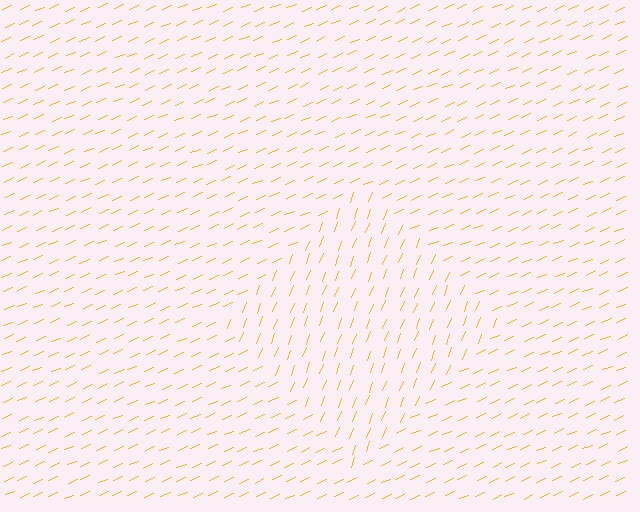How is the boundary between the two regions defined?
The boundary is defined purely by a change in line orientation (approximately 45 degrees difference). All lines are the same color and thickness.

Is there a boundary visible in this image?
Yes, there is a texture boundary formed by a change in line orientation.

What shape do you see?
I see a diamond.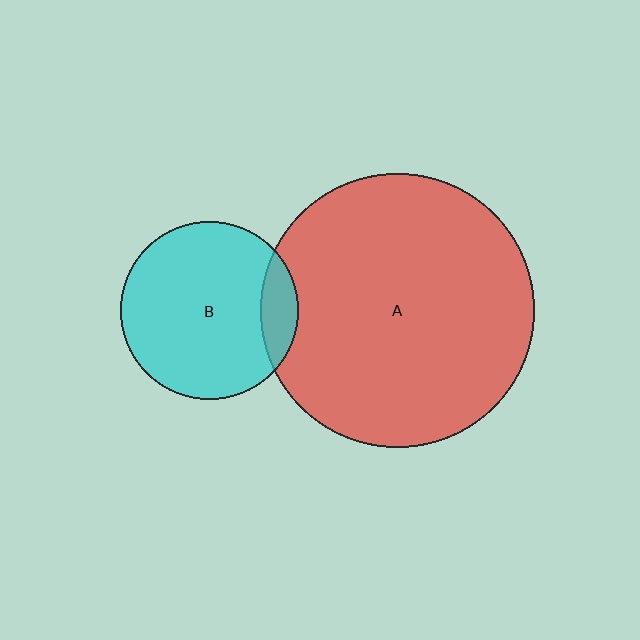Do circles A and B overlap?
Yes.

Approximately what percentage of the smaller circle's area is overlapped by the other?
Approximately 15%.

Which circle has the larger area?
Circle A (red).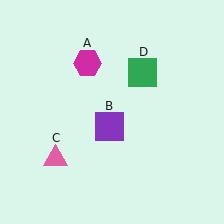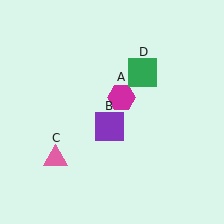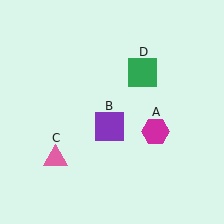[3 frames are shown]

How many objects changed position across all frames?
1 object changed position: magenta hexagon (object A).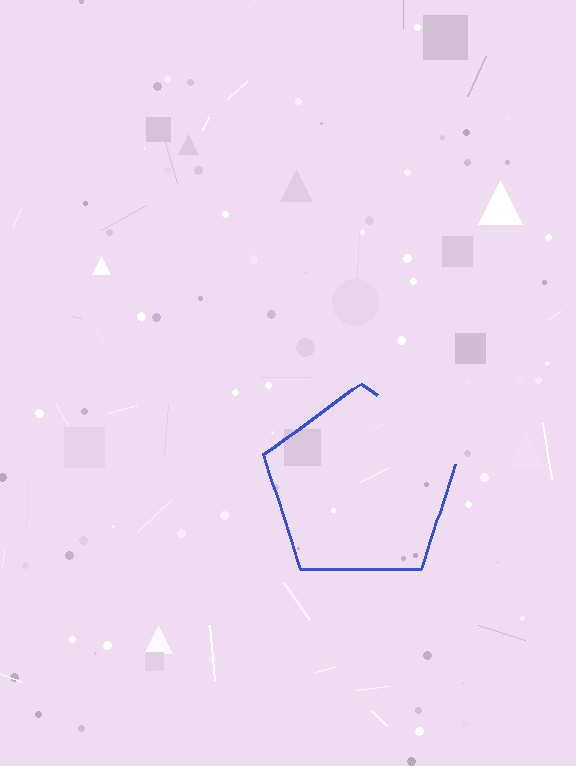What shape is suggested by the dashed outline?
The dashed outline suggests a pentagon.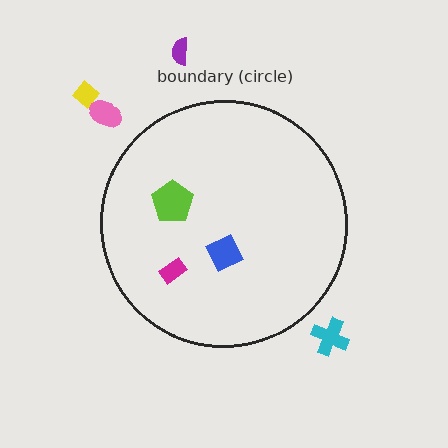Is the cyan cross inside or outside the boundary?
Outside.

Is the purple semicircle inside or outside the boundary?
Outside.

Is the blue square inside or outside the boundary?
Inside.